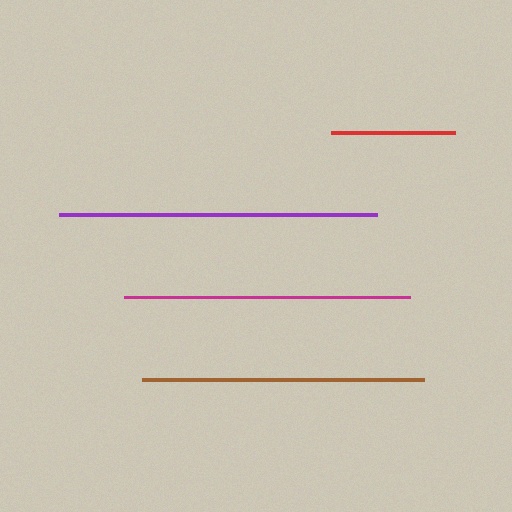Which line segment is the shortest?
The red line is the shortest at approximately 124 pixels.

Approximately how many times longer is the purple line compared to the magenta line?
The purple line is approximately 1.1 times the length of the magenta line.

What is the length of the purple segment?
The purple segment is approximately 318 pixels long.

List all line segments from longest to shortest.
From longest to shortest: purple, magenta, brown, red.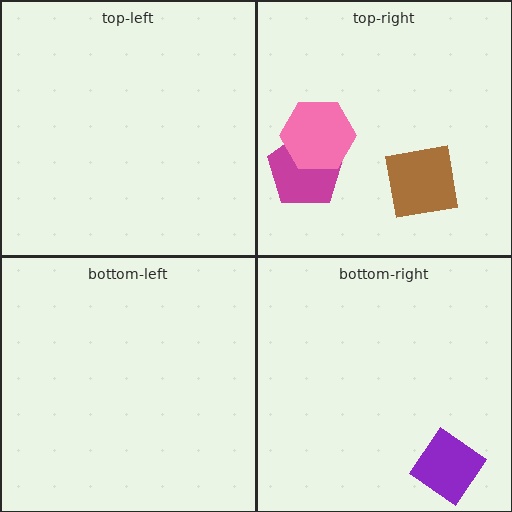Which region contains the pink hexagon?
The top-right region.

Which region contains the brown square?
The top-right region.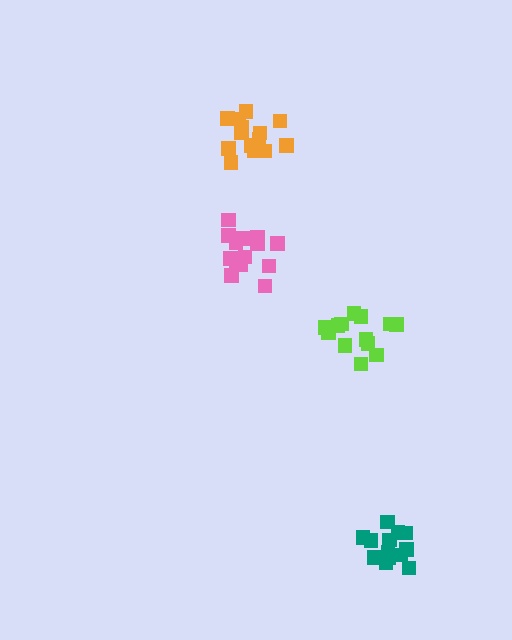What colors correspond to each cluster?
The clusters are colored: orange, lime, pink, teal.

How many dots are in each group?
Group 1: 15 dots, Group 2: 13 dots, Group 3: 16 dots, Group 4: 14 dots (58 total).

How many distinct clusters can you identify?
There are 4 distinct clusters.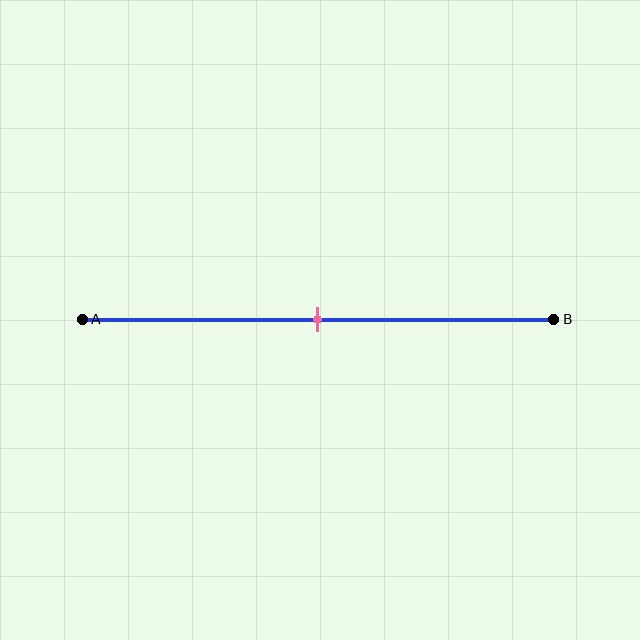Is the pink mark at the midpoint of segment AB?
Yes, the mark is approximately at the midpoint.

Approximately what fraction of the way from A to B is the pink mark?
The pink mark is approximately 50% of the way from A to B.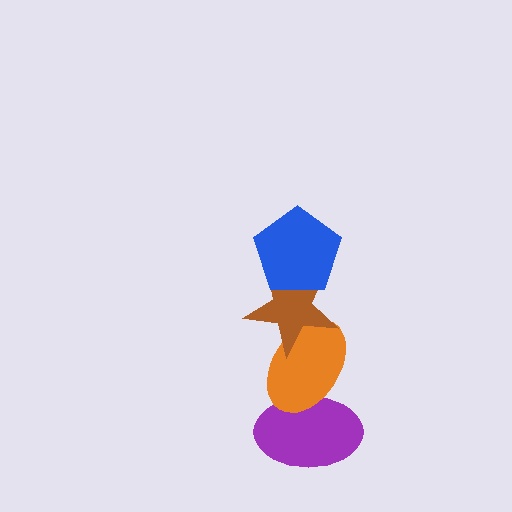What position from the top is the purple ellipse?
The purple ellipse is 4th from the top.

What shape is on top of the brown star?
The blue pentagon is on top of the brown star.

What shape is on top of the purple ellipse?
The orange ellipse is on top of the purple ellipse.